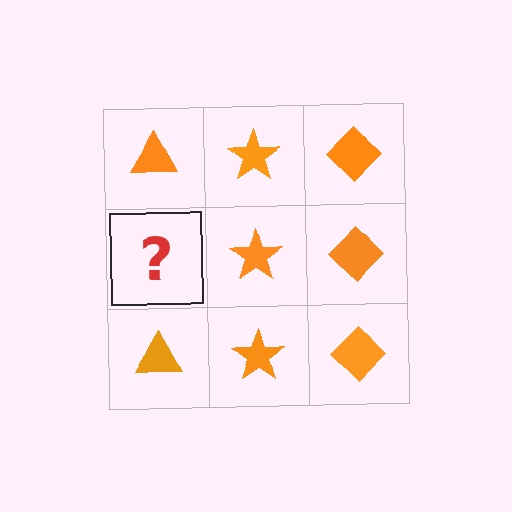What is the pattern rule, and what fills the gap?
The rule is that each column has a consistent shape. The gap should be filled with an orange triangle.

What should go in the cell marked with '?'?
The missing cell should contain an orange triangle.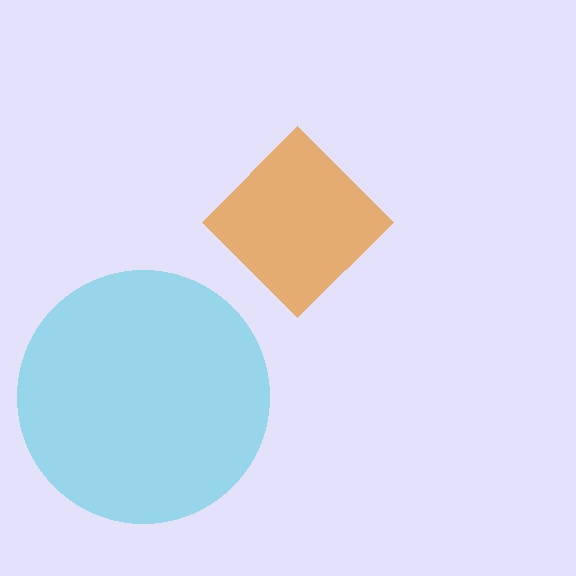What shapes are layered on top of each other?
The layered shapes are: an orange diamond, a cyan circle.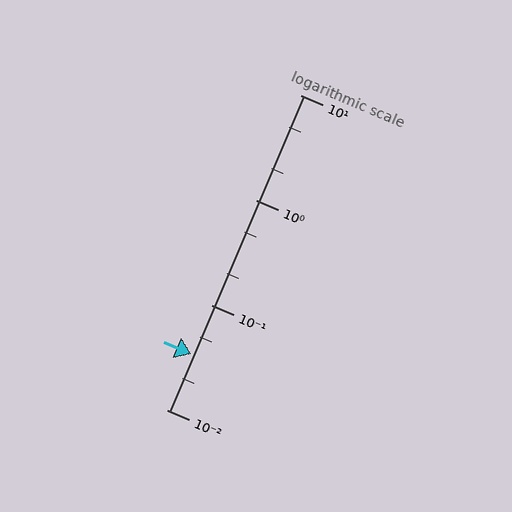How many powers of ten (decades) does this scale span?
The scale spans 3 decades, from 0.01 to 10.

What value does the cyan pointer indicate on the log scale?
The pointer indicates approximately 0.034.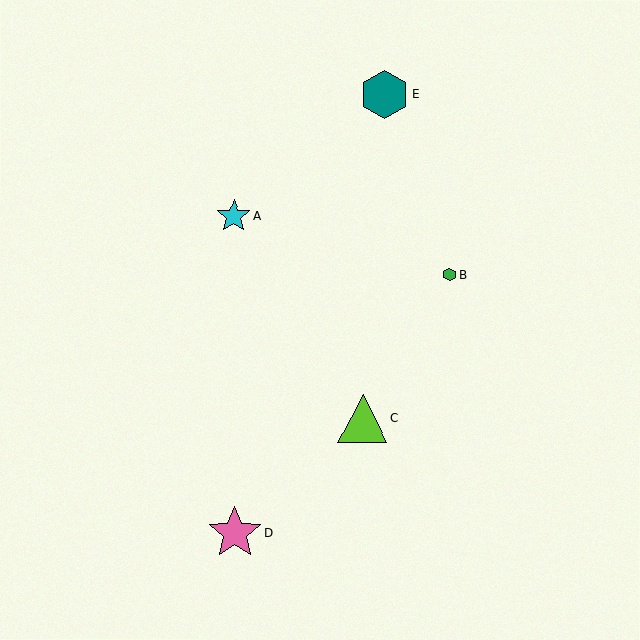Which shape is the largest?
The pink star (labeled D) is the largest.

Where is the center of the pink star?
The center of the pink star is at (235, 532).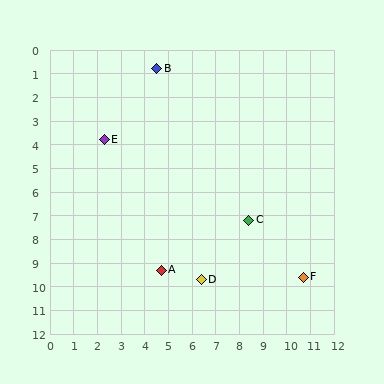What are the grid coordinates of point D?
Point D is at approximately (6.4, 9.7).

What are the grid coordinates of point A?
Point A is at approximately (4.7, 9.3).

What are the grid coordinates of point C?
Point C is at approximately (8.4, 7.2).